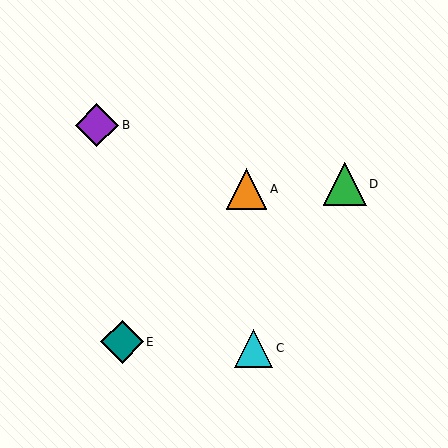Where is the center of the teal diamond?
The center of the teal diamond is at (122, 342).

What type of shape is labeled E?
Shape E is a teal diamond.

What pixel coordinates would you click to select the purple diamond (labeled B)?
Click at (97, 125) to select the purple diamond B.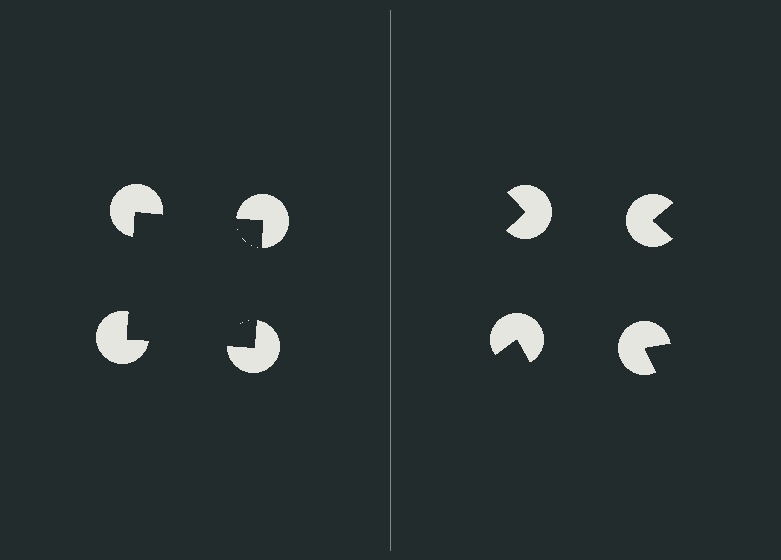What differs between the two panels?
The pac-man discs are positioned identically on both sides; only the wedge orientations differ. On the left they align to a square; on the right they are misaligned.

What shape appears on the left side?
An illusory square.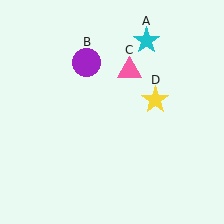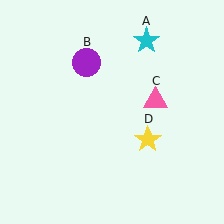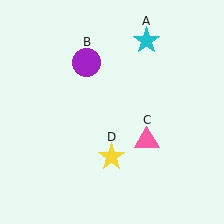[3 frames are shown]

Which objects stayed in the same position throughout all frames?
Cyan star (object A) and purple circle (object B) remained stationary.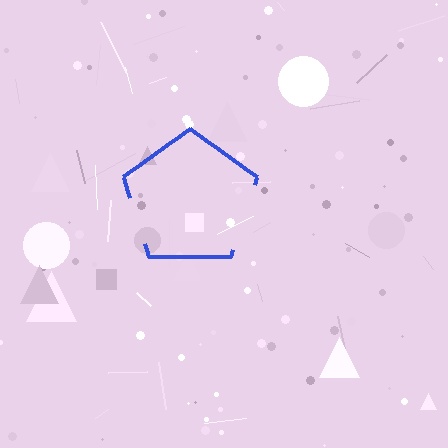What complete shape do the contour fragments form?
The contour fragments form a pentagon.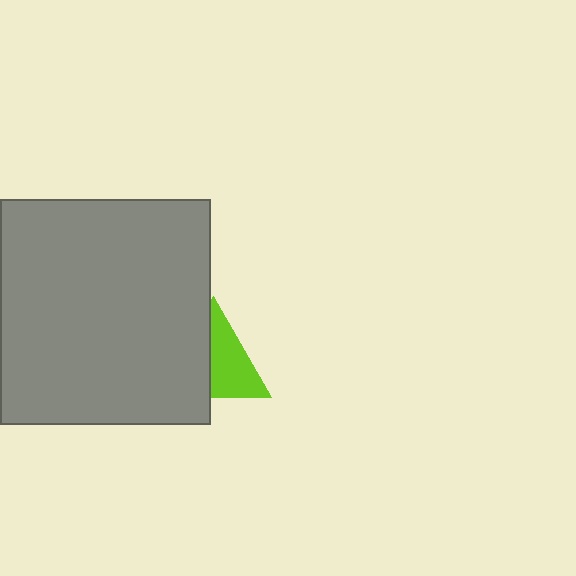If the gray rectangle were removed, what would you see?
You would see the complete lime triangle.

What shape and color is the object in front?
The object in front is a gray rectangle.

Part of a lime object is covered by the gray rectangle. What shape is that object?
It is a triangle.